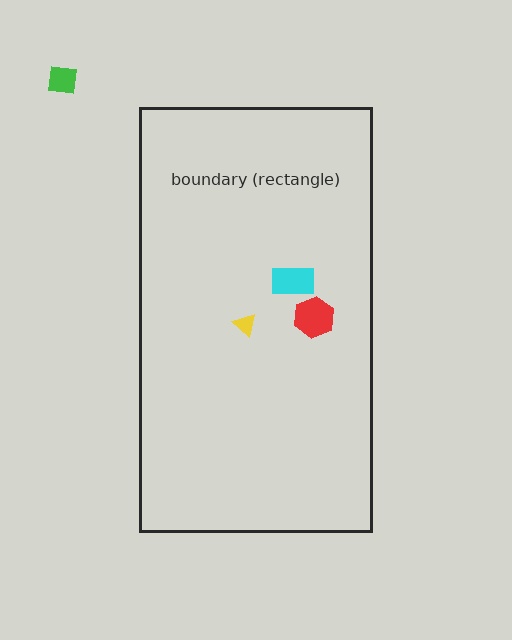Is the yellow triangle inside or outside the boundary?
Inside.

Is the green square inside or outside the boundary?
Outside.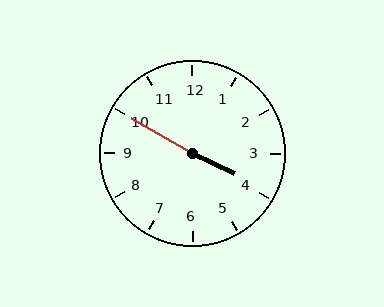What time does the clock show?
3:50.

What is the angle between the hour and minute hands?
Approximately 175 degrees.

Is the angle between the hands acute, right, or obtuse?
It is obtuse.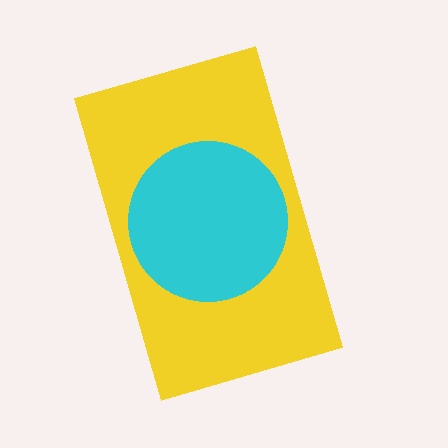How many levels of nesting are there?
2.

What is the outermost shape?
The yellow rectangle.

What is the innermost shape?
The cyan circle.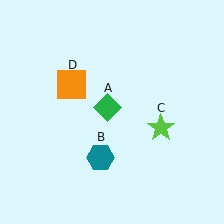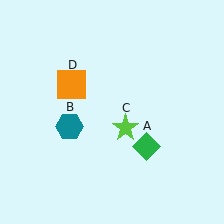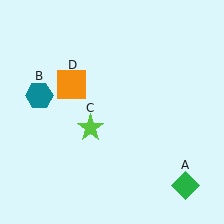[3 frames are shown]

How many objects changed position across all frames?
3 objects changed position: green diamond (object A), teal hexagon (object B), lime star (object C).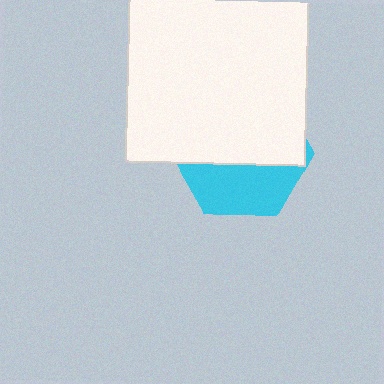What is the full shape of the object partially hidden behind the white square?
The partially hidden object is a cyan hexagon.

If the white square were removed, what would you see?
You would see the complete cyan hexagon.